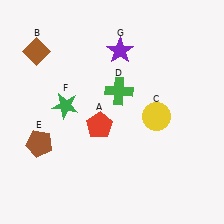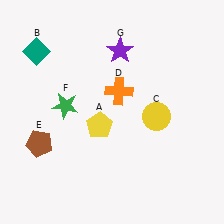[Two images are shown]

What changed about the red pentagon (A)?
In Image 1, A is red. In Image 2, it changed to yellow.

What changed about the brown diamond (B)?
In Image 1, B is brown. In Image 2, it changed to teal.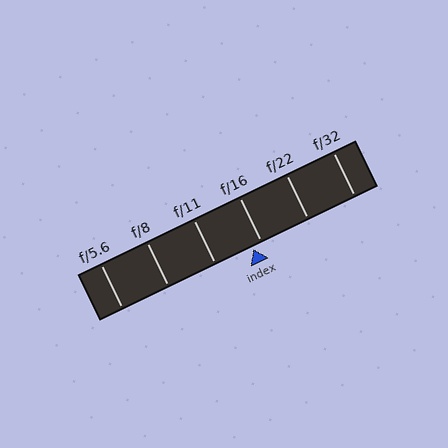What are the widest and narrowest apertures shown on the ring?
The widest aperture shown is f/5.6 and the narrowest is f/32.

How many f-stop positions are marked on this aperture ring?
There are 6 f-stop positions marked.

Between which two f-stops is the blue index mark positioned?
The index mark is between f/11 and f/16.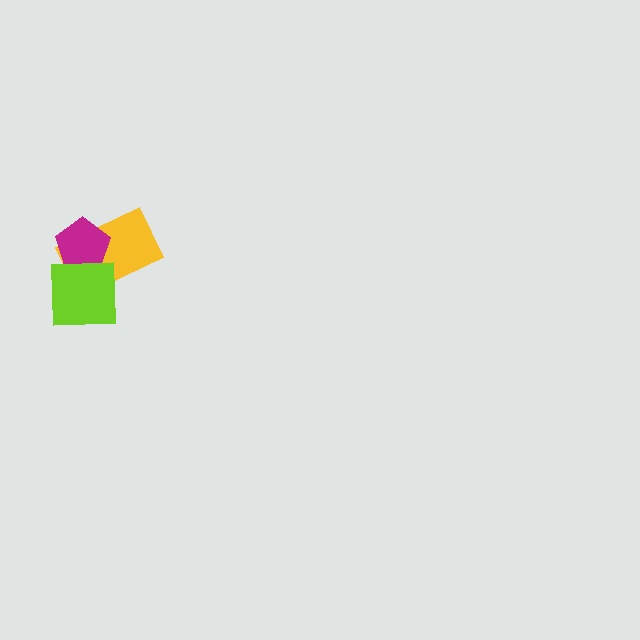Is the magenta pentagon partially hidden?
Yes, it is partially covered by another shape.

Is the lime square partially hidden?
No, no other shape covers it.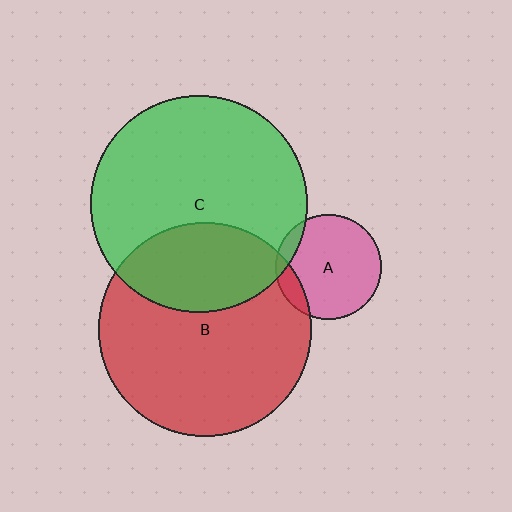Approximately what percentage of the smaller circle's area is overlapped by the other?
Approximately 30%.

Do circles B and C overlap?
Yes.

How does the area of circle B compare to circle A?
Approximately 4.1 times.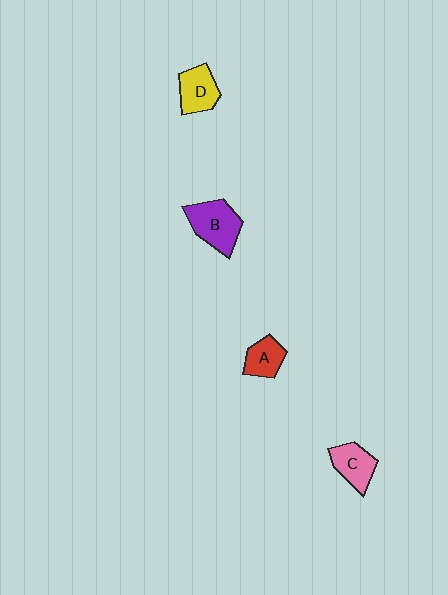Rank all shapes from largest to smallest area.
From largest to smallest: B (purple), C (pink), D (yellow), A (red).